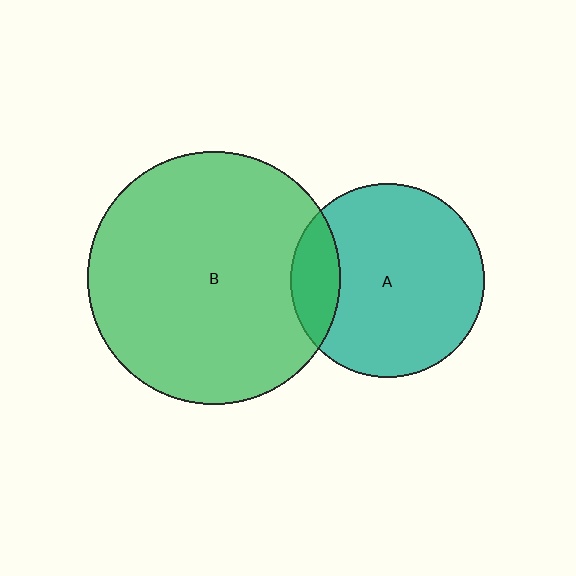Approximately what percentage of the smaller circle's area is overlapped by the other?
Approximately 15%.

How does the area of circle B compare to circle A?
Approximately 1.7 times.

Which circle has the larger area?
Circle B (green).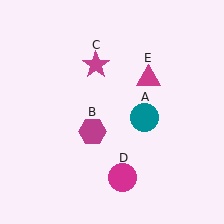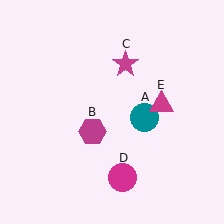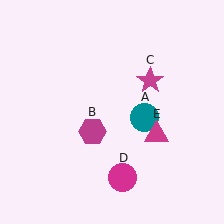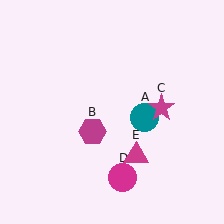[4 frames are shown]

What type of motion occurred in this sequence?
The magenta star (object C), magenta triangle (object E) rotated clockwise around the center of the scene.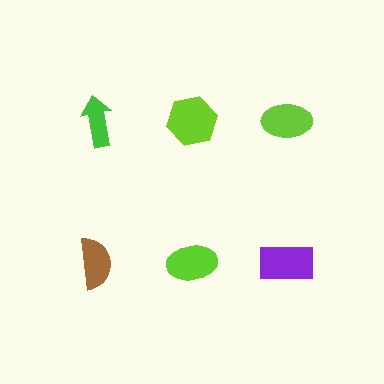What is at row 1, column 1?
A green arrow.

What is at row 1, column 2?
A lime hexagon.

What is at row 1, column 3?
A lime ellipse.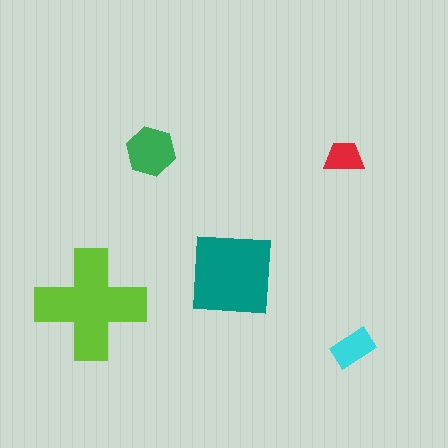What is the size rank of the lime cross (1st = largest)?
1st.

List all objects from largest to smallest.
The lime cross, the teal square, the green hexagon, the cyan rectangle, the red trapezoid.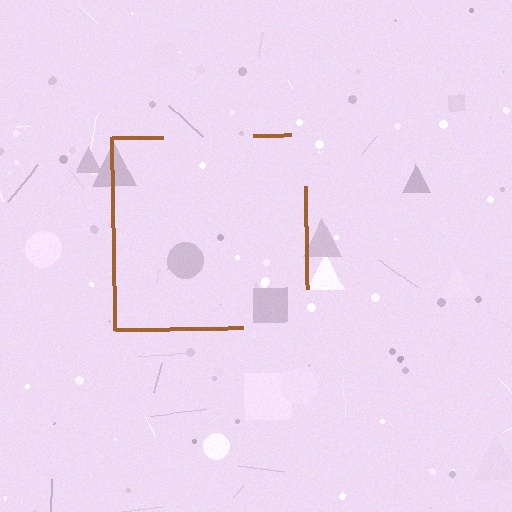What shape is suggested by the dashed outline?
The dashed outline suggests a square.